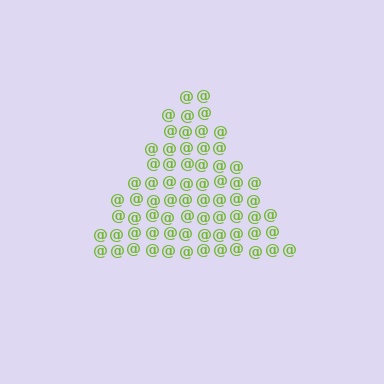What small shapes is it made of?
It is made of small at signs.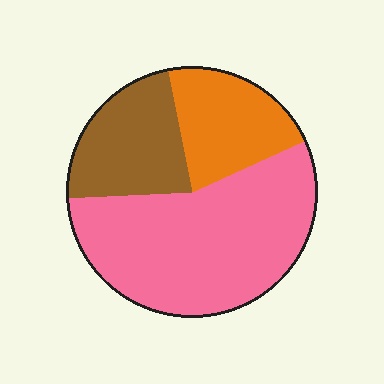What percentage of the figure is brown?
Brown takes up less than a quarter of the figure.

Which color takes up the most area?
Pink, at roughly 55%.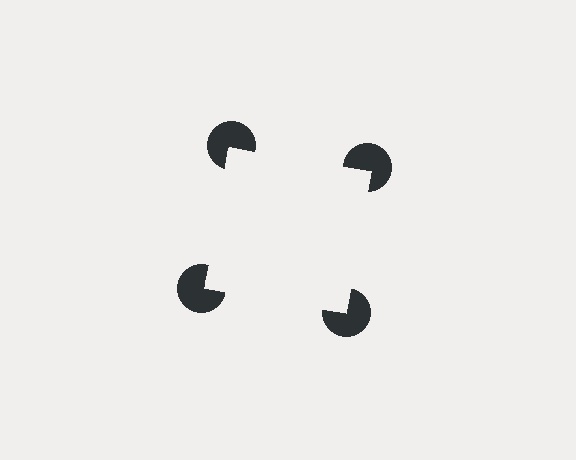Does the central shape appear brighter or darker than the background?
It typically appears slightly brighter than the background, even though no actual brightness change is drawn.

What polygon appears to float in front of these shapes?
An illusory square — its edges are inferred from the aligned wedge cuts in the pac-man discs, not physically drawn.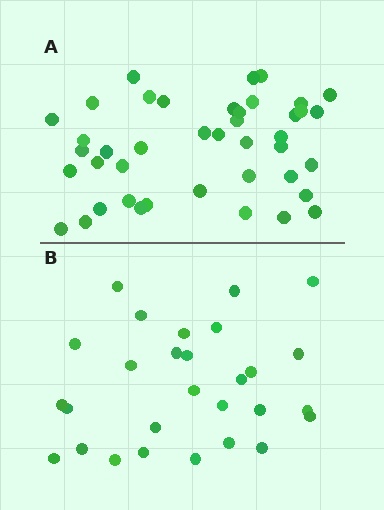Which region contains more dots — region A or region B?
Region A (the top region) has more dots.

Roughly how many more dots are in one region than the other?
Region A has approximately 15 more dots than region B.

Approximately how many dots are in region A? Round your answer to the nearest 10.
About 40 dots. (The exact count is 42, which rounds to 40.)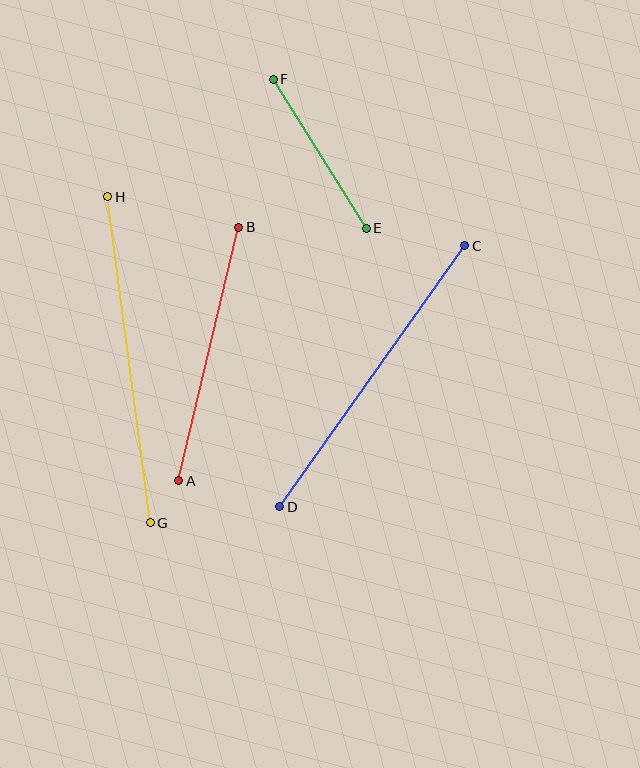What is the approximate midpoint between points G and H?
The midpoint is at approximately (129, 360) pixels.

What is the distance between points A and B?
The distance is approximately 261 pixels.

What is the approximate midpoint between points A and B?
The midpoint is at approximately (209, 354) pixels.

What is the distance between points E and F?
The distance is approximately 176 pixels.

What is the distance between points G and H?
The distance is approximately 329 pixels.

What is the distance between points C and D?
The distance is approximately 320 pixels.